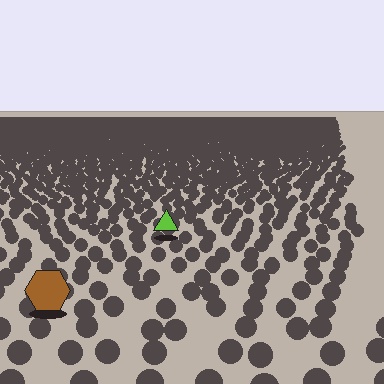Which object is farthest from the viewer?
The lime triangle is farthest from the viewer. It appears smaller and the ground texture around it is denser.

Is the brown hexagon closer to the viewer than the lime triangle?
Yes. The brown hexagon is closer — you can tell from the texture gradient: the ground texture is coarser near it.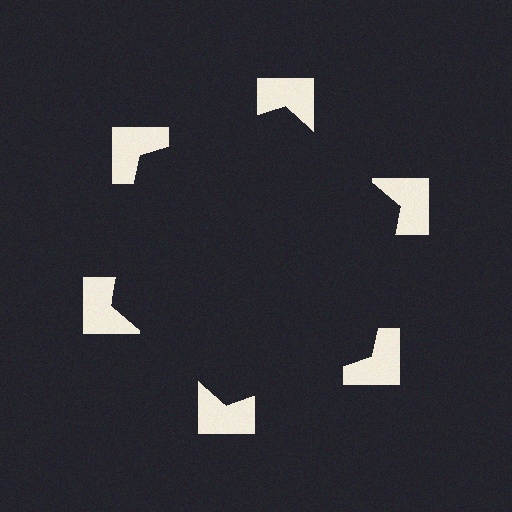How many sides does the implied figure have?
6 sides.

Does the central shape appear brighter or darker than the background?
It typically appears slightly darker than the background, even though no actual brightness change is drawn.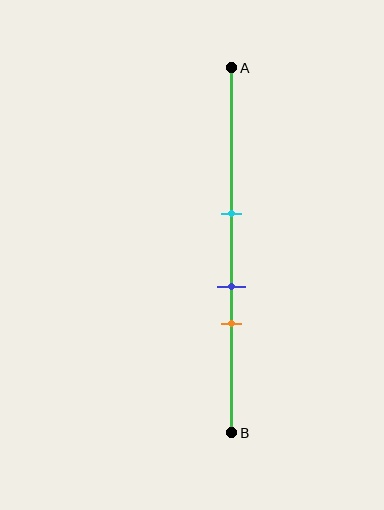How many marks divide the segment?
There are 3 marks dividing the segment.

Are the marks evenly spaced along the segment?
Yes, the marks are approximately evenly spaced.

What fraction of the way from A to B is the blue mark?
The blue mark is approximately 60% (0.6) of the way from A to B.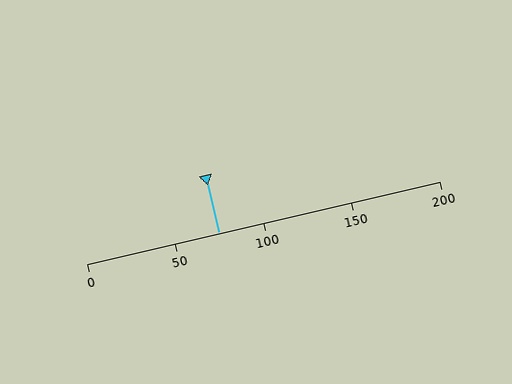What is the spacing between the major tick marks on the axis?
The major ticks are spaced 50 apart.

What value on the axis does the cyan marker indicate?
The marker indicates approximately 75.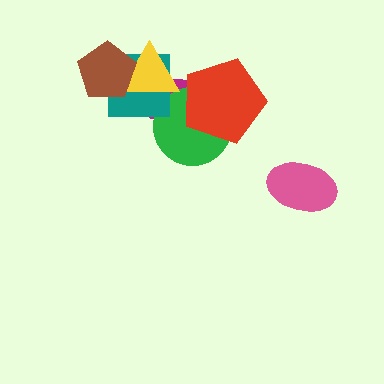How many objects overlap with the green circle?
2 objects overlap with the green circle.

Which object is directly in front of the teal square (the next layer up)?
The yellow triangle is directly in front of the teal square.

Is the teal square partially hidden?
Yes, it is partially covered by another shape.